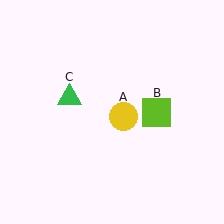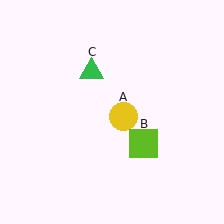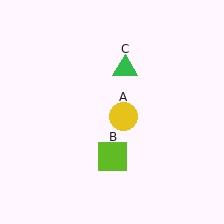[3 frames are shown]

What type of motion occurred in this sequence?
The lime square (object B), green triangle (object C) rotated clockwise around the center of the scene.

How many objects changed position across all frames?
2 objects changed position: lime square (object B), green triangle (object C).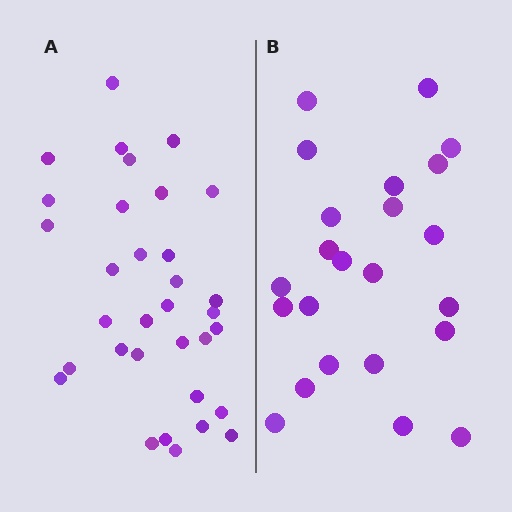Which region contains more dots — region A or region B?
Region A (the left region) has more dots.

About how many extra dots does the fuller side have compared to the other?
Region A has roughly 10 or so more dots than region B.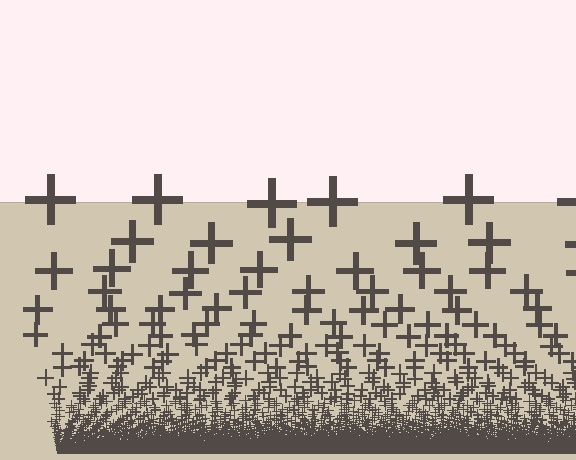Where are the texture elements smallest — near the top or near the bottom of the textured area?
Near the bottom.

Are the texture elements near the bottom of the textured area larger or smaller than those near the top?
Smaller. The gradient is inverted — elements near the bottom are smaller and denser.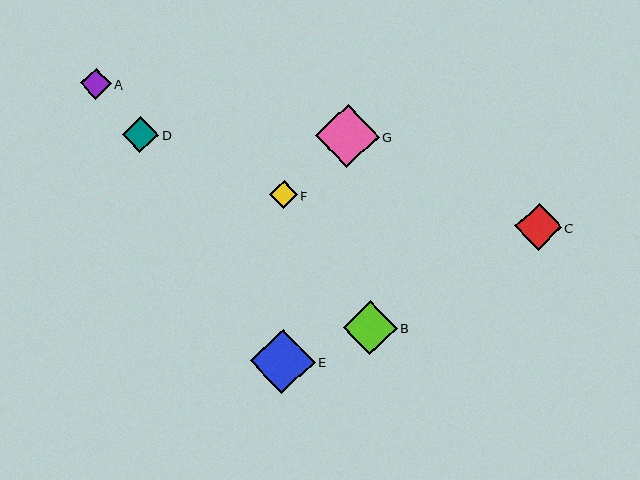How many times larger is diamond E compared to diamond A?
Diamond E is approximately 2.1 times the size of diamond A.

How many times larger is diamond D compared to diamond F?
Diamond D is approximately 1.3 times the size of diamond F.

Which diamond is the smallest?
Diamond F is the smallest with a size of approximately 28 pixels.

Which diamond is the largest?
Diamond E is the largest with a size of approximately 64 pixels.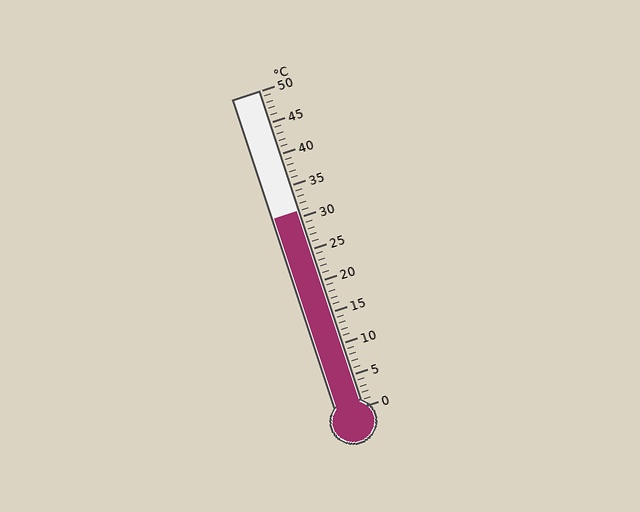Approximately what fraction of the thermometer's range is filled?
The thermometer is filled to approximately 60% of its range.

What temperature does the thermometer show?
The thermometer shows approximately 31°C.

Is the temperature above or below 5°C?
The temperature is above 5°C.